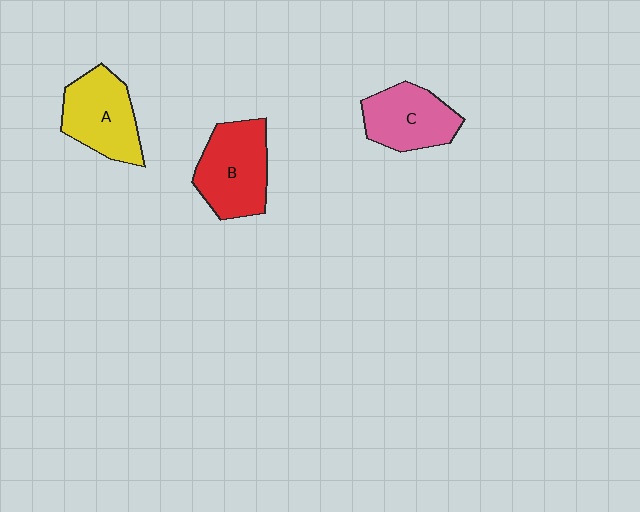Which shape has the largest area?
Shape B (red).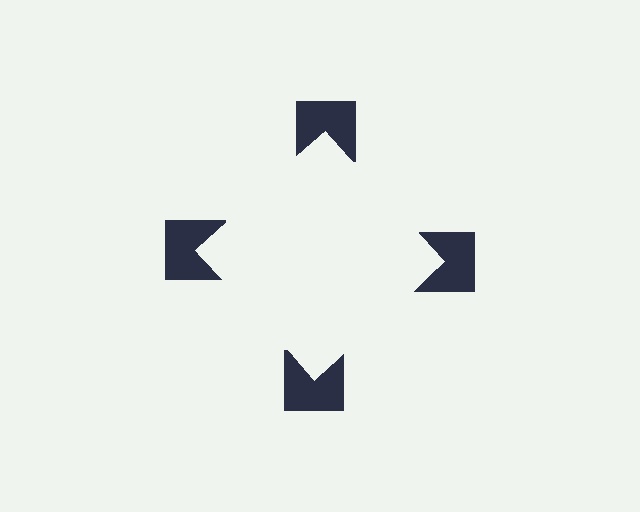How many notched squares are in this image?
There are 4 — one at each vertex of the illusory square.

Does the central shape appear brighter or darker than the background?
It typically appears slightly brighter than the background, even though no actual brightness change is drawn.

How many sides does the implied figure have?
4 sides.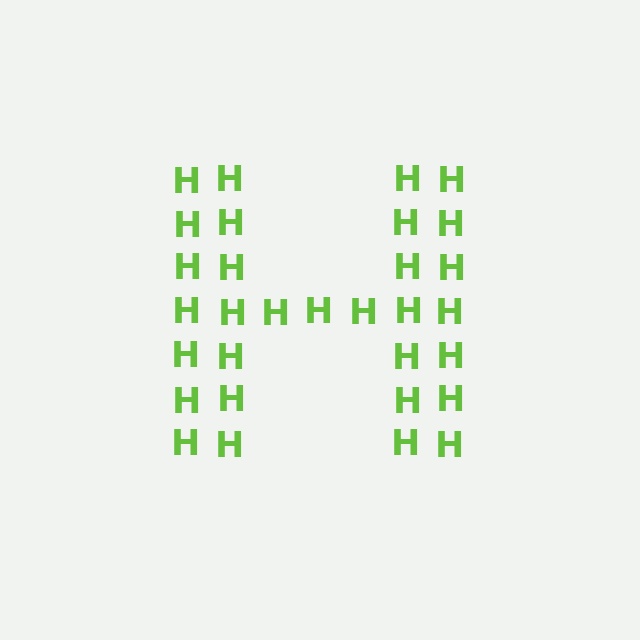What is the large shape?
The large shape is the letter H.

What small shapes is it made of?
It is made of small letter H's.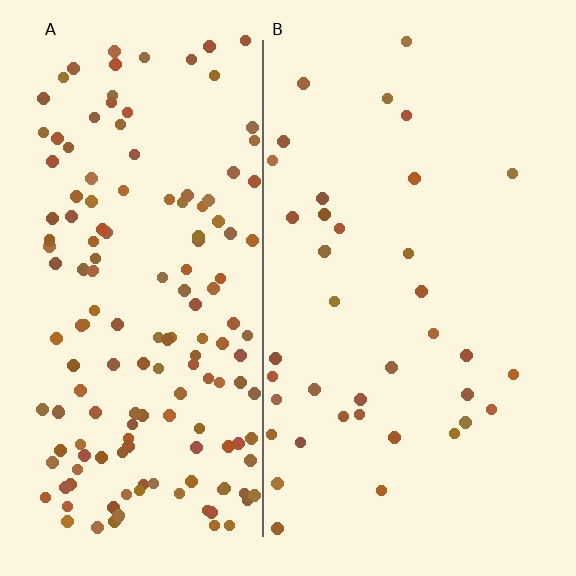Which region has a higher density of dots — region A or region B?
A (the left).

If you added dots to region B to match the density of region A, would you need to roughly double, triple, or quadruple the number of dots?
Approximately quadruple.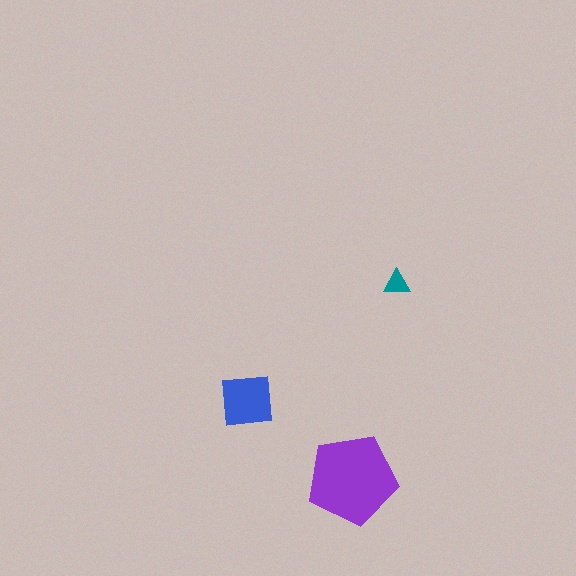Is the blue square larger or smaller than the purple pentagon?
Smaller.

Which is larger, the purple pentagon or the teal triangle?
The purple pentagon.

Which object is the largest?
The purple pentagon.